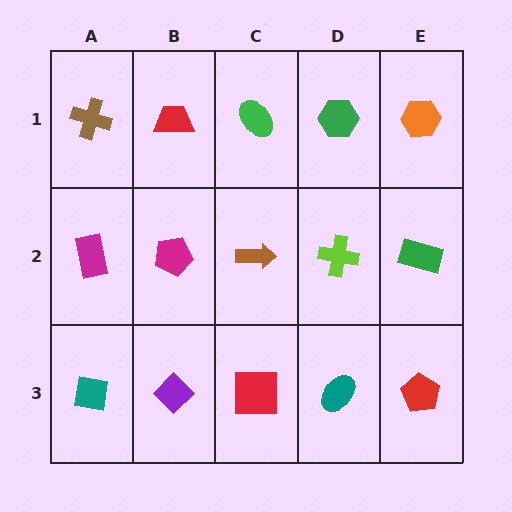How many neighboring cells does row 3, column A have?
2.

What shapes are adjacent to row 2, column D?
A green hexagon (row 1, column D), a teal ellipse (row 3, column D), a brown arrow (row 2, column C), a green rectangle (row 2, column E).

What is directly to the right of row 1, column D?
An orange hexagon.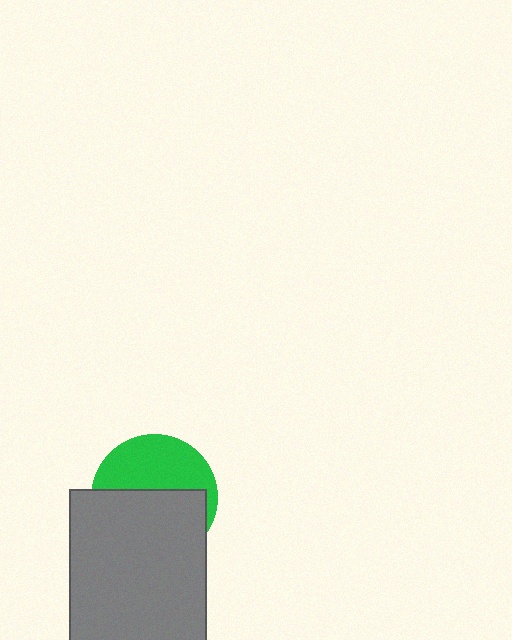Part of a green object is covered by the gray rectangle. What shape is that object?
It is a circle.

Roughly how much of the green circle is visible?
A small part of it is visible (roughly 45%).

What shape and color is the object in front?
The object in front is a gray rectangle.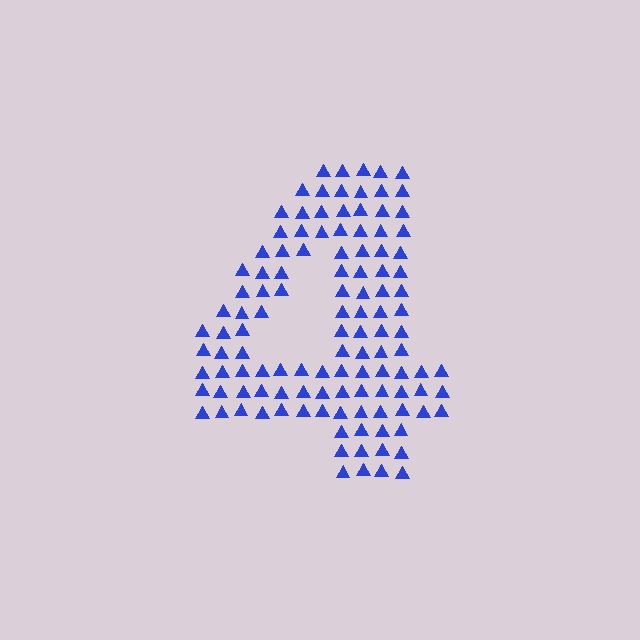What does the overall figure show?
The overall figure shows the digit 4.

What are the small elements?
The small elements are triangles.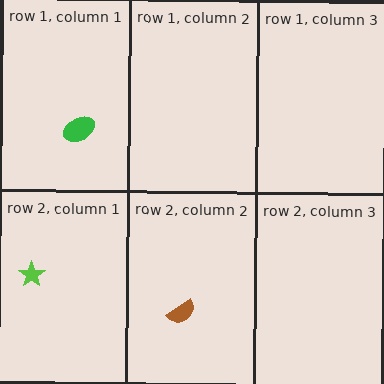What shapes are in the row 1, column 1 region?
The green ellipse.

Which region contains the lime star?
The row 2, column 1 region.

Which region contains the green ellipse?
The row 1, column 1 region.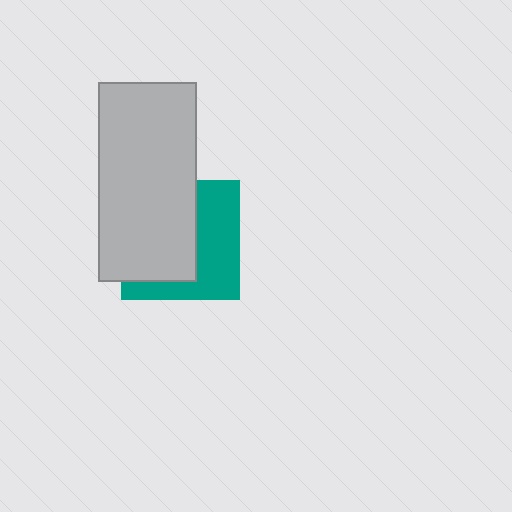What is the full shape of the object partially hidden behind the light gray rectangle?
The partially hidden object is a teal square.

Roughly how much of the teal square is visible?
About half of it is visible (roughly 45%).